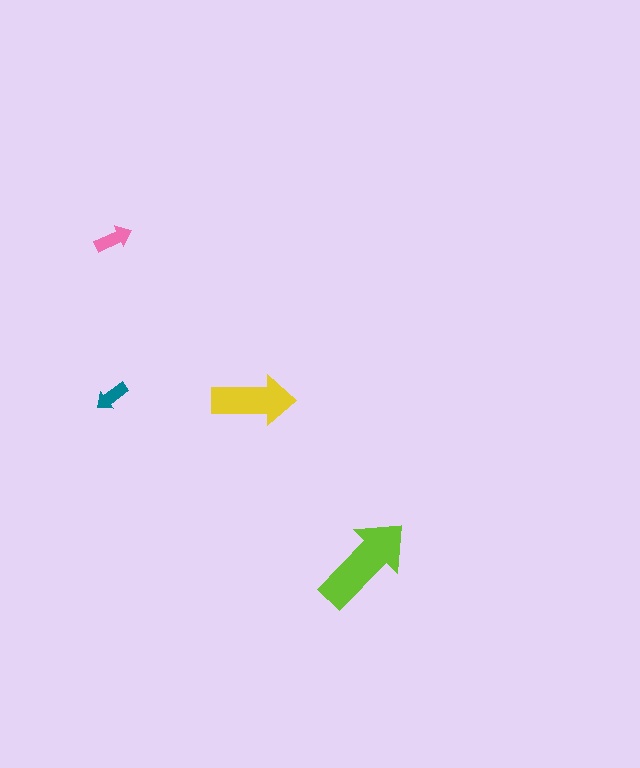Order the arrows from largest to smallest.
the lime one, the yellow one, the pink one, the teal one.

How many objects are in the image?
There are 4 objects in the image.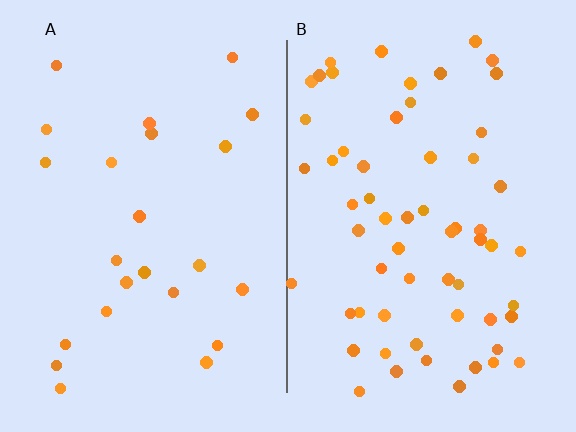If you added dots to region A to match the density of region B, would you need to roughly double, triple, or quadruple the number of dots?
Approximately triple.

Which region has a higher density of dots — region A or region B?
B (the right).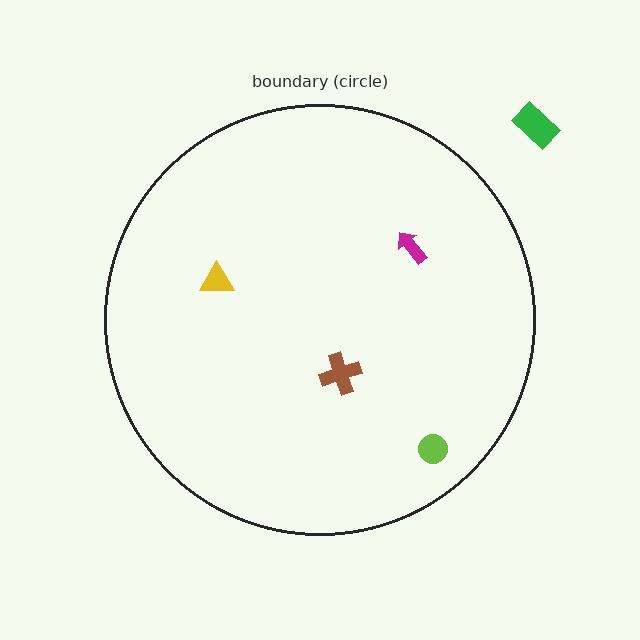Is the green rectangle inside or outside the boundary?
Outside.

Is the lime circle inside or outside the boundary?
Inside.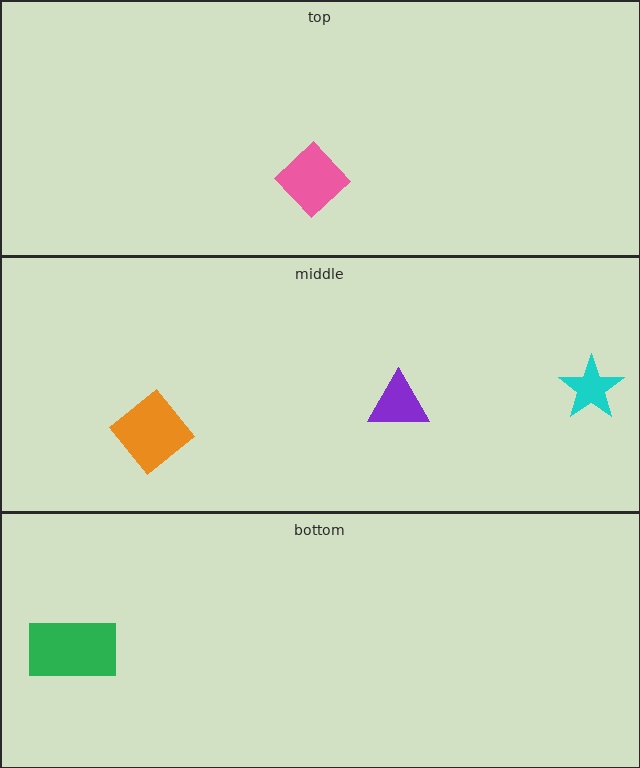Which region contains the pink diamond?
The top region.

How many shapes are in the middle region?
3.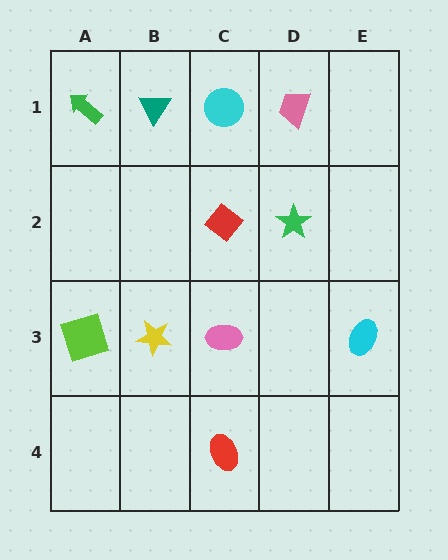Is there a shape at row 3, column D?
No, that cell is empty.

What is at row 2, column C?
A red diamond.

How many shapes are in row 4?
1 shape.